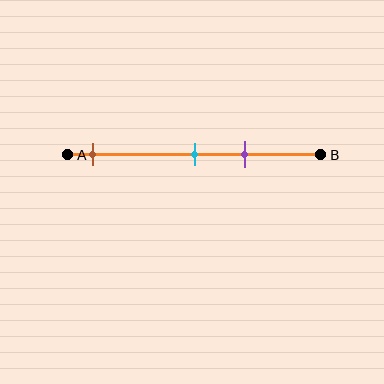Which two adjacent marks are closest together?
The cyan and purple marks are the closest adjacent pair.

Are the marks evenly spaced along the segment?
No, the marks are not evenly spaced.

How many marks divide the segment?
There are 3 marks dividing the segment.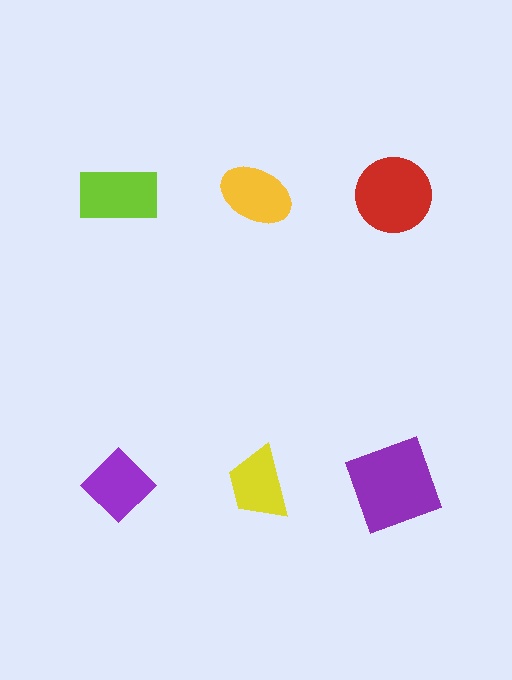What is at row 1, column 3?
A red circle.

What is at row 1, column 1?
A lime rectangle.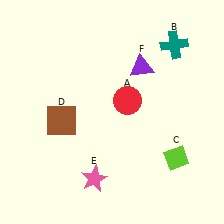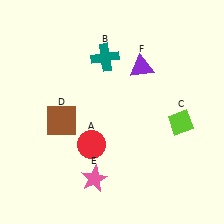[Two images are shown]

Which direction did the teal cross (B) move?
The teal cross (B) moved left.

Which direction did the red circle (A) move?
The red circle (A) moved down.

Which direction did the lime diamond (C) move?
The lime diamond (C) moved up.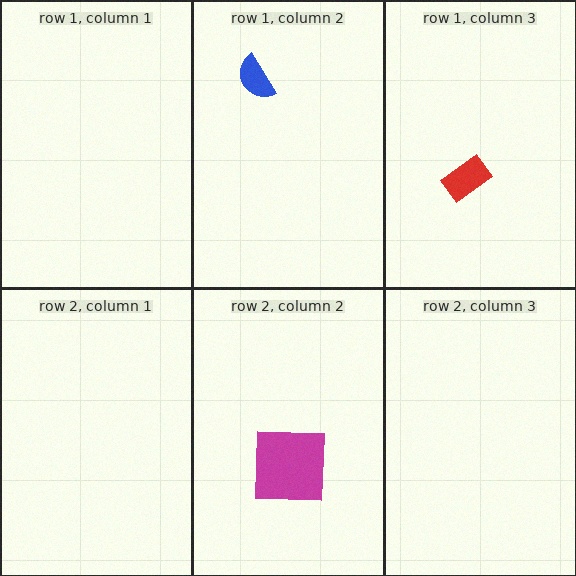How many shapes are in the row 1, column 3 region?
1.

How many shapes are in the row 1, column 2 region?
1.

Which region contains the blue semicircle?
The row 1, column 2 region.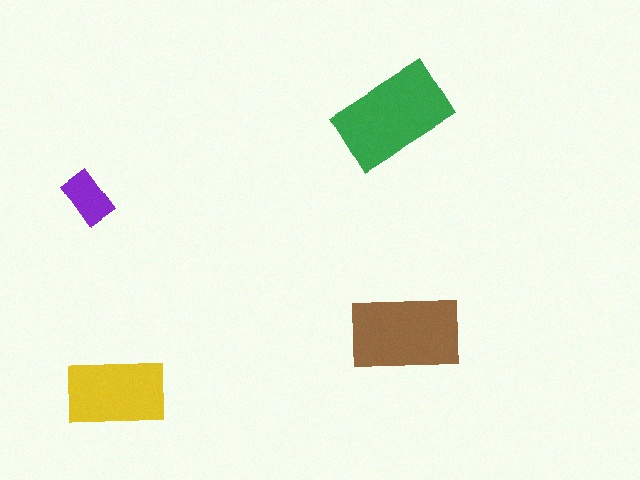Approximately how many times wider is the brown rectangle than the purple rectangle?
About 2 times wider.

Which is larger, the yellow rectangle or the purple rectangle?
The yellow one.